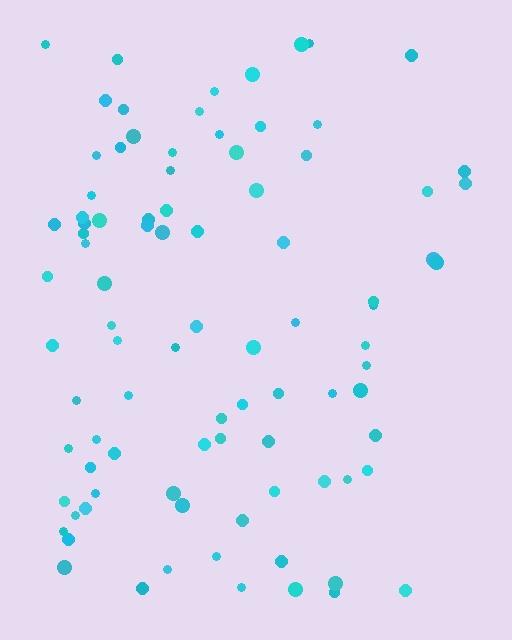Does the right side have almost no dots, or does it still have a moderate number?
Still a moderate number, just noticeably fewer than the left.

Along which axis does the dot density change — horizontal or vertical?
Horizontal.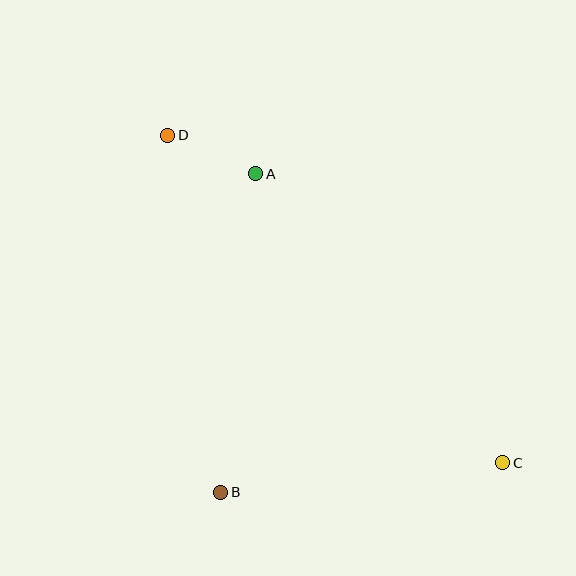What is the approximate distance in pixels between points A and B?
The distance between A and B is approximately 321 pixels.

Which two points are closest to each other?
Points A and D are closest to each other.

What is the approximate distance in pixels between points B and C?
The distance between B and C is approximately 283 pixels.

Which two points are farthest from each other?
Points C and D are farthest from each other.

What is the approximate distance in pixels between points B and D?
The distance between B and D is approximately 361 pixels.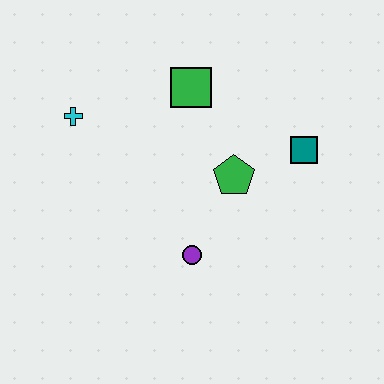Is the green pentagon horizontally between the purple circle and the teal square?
Yes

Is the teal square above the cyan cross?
No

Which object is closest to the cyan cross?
The green square is closest to the cyan cross.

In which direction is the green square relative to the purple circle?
The green square is above the purple circle.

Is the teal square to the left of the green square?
No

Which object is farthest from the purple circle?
The cyan cross is farthest from the purple circle.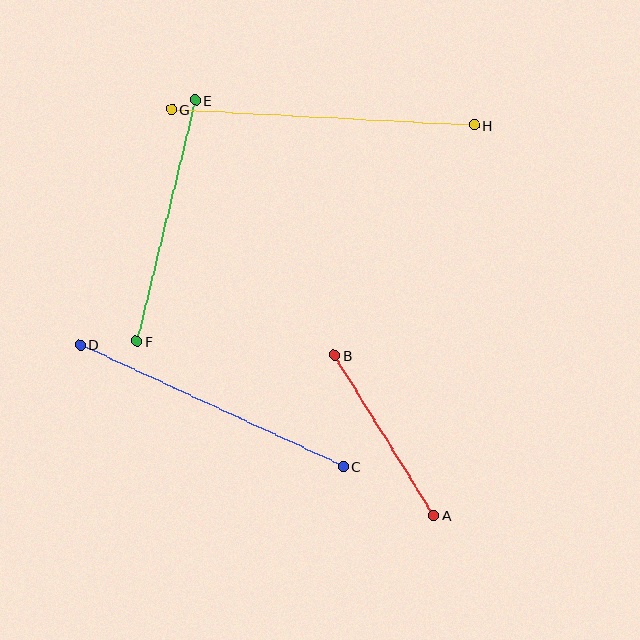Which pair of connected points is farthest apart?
Points G and H are farthest apart.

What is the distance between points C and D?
The distance is approximately 290 pixels.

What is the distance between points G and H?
The distance is approximately 303 pixels.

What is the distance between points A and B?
The distance is approximately 189 pixels.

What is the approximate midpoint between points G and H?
The midpoint is at approximately (323, 117) pixels.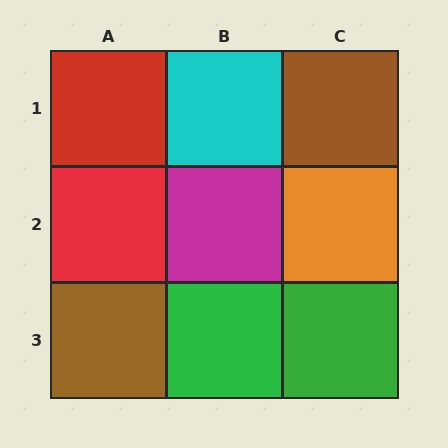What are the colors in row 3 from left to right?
Brown, green, green.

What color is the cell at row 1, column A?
Red.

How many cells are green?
2 cells are green.